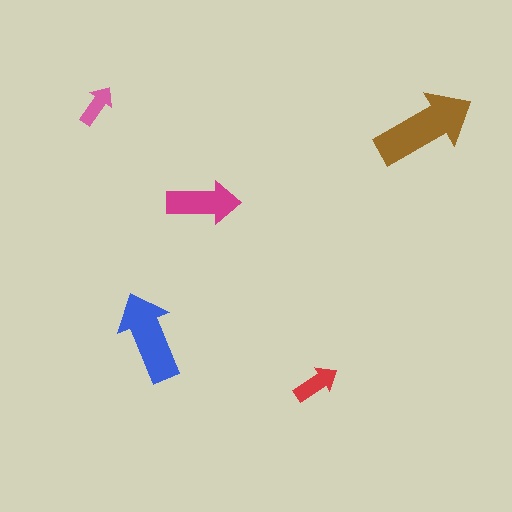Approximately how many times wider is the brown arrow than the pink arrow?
About 2.5 times wider.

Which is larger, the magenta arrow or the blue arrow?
The blue one.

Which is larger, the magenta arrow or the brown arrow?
The brown one.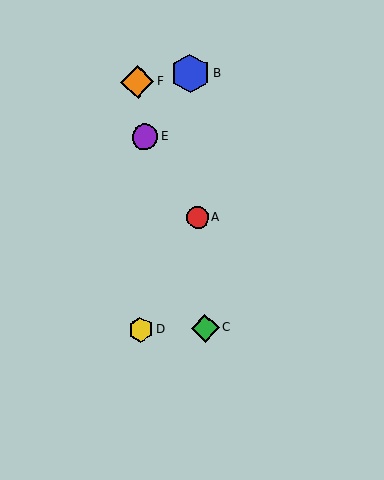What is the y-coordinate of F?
Object F is at y≈82.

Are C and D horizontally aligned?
Yes, both are at y≈328.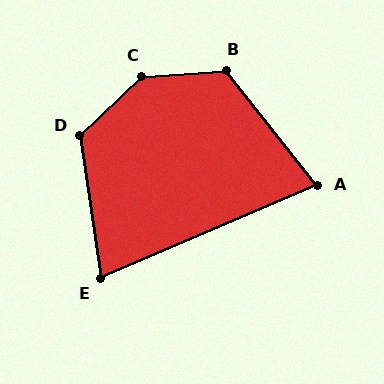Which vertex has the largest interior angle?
C, at approximately 140 degrees.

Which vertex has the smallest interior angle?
A, at approximately 75 degrees.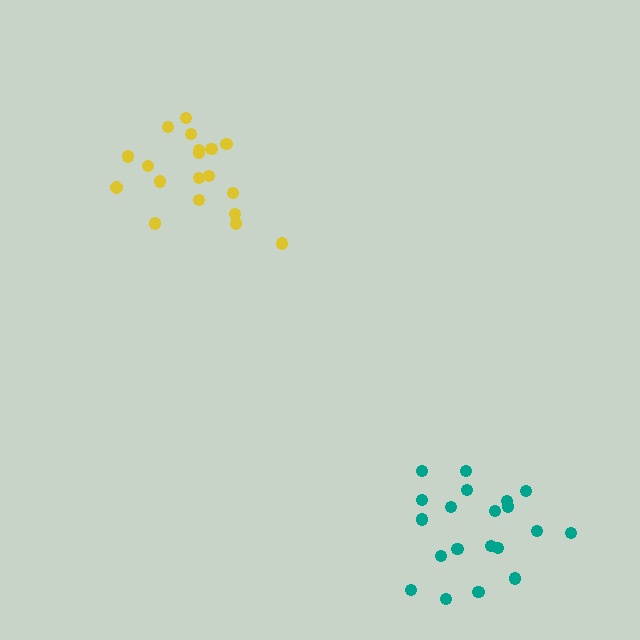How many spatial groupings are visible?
There are 2 spatial groupings.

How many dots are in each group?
Group 1: 20 dots, Group 2: 19 dots (39 total).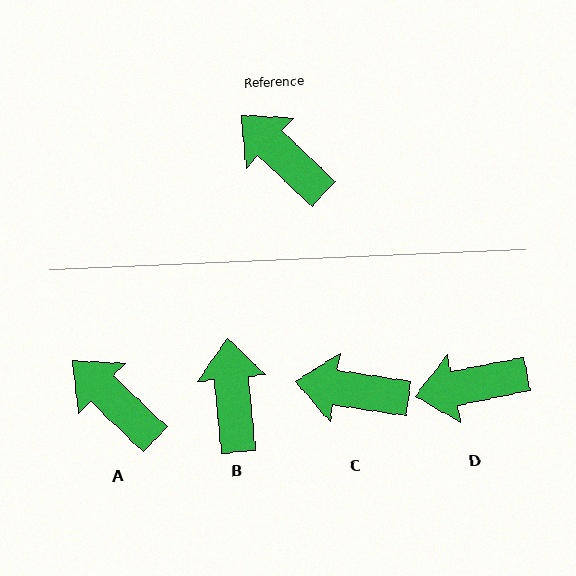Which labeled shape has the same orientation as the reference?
A.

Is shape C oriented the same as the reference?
No, it is off by about 35 degrees.